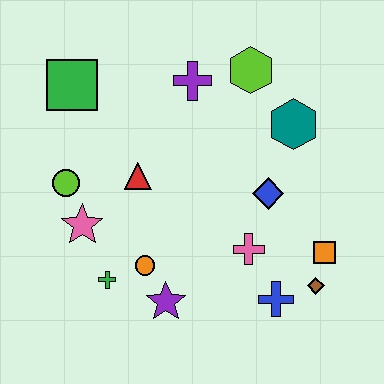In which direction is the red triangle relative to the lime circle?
The red triangle is to the right of the lime circle.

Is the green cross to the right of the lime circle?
Yes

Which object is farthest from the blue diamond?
The green square is farthest from the blue diamond.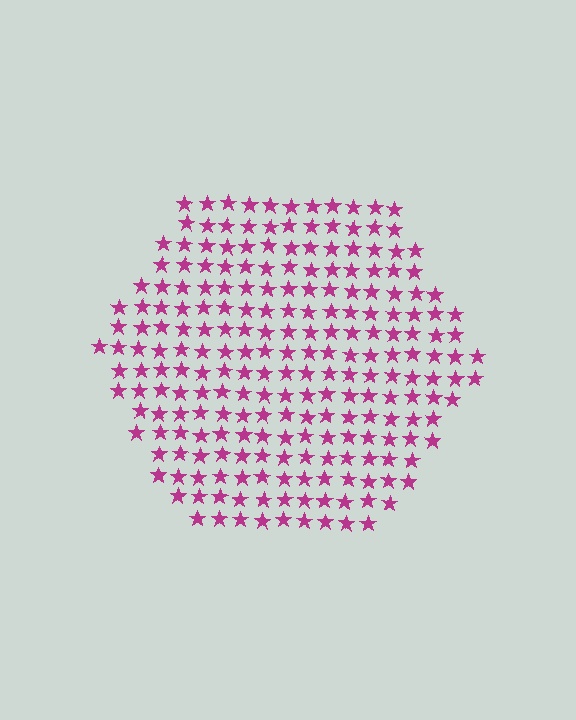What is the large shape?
The large shape is a hexagon.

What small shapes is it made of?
It is made of small stars.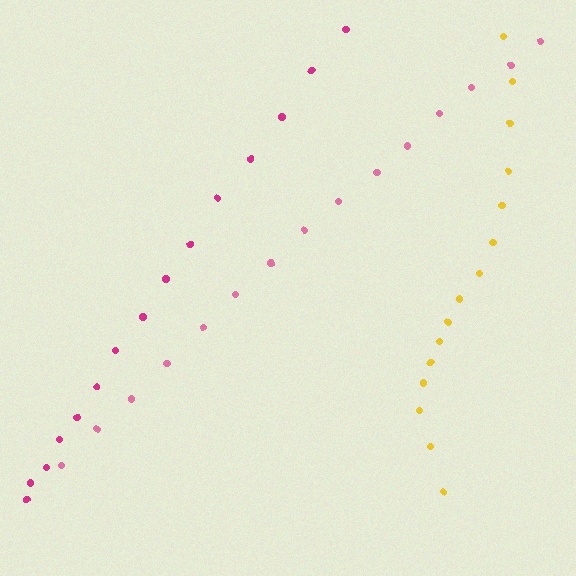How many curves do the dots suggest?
There are 3 distinct paths.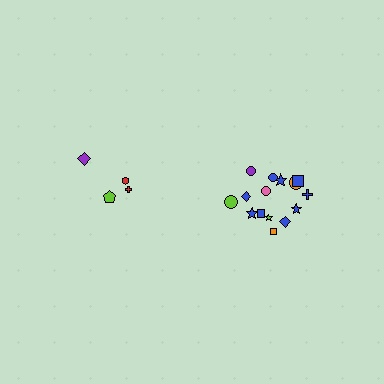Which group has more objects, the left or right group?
The right group.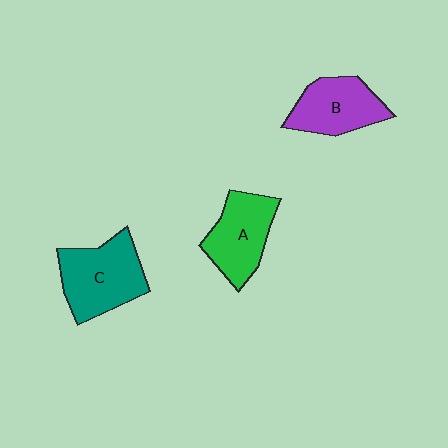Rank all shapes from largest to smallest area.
From largest to smallest: C (teal), A (green), B (purple).